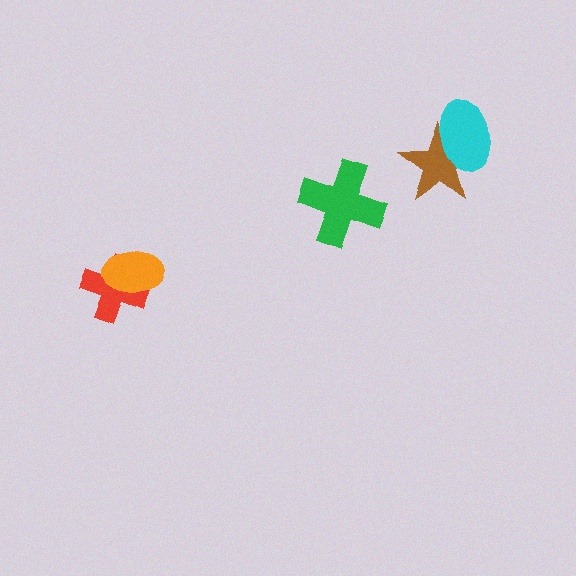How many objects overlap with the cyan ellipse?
1 object overlaps with the cyan ellipse.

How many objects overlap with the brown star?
1 object overlaps with the brown star.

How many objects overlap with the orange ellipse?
1 object overlaps with the orange ellipse.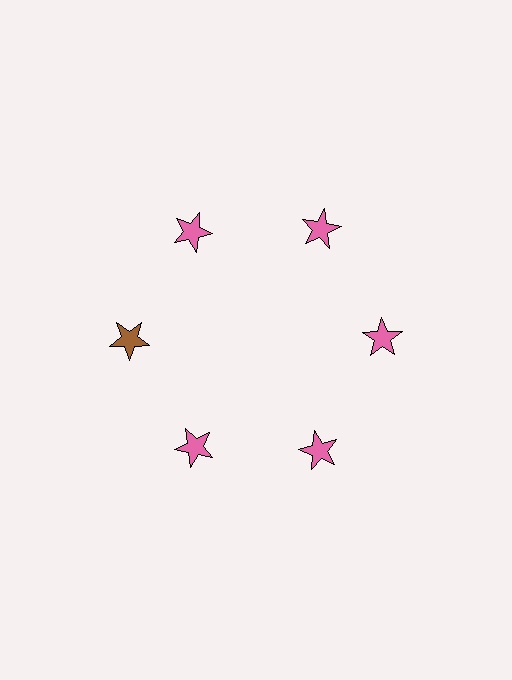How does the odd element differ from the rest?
It has a different color: brown instead of pink.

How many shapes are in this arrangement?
There are 6 shapes arranged in a ring pattern.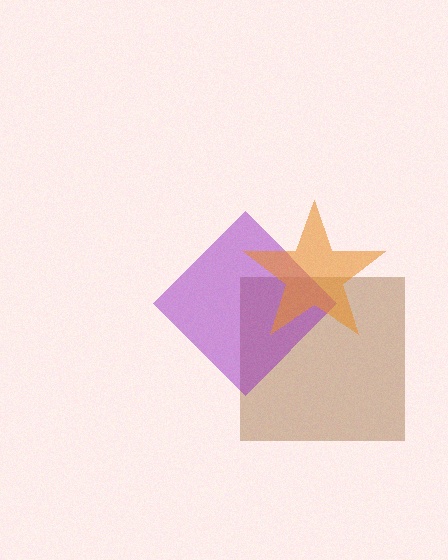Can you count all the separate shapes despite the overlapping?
Yes, there are 3 separate shapes.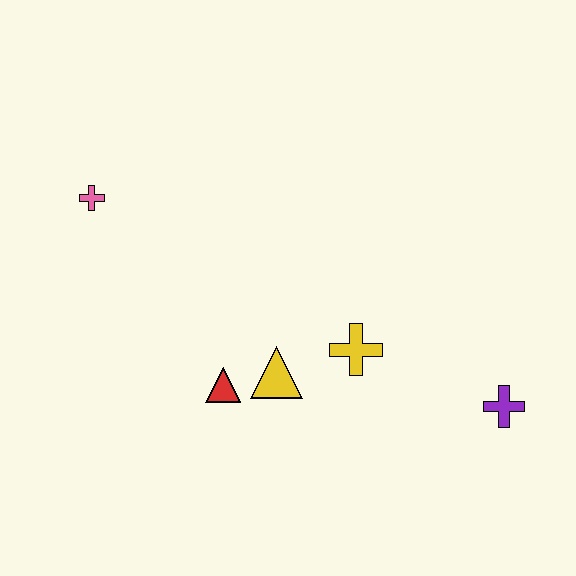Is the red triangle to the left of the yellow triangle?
Yes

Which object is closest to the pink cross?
The red triangle is closest to the pink cross.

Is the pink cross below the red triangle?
No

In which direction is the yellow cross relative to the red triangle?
The yellow cross is to the right of the red triangle.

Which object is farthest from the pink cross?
The purple cross is farthest from the pink cross.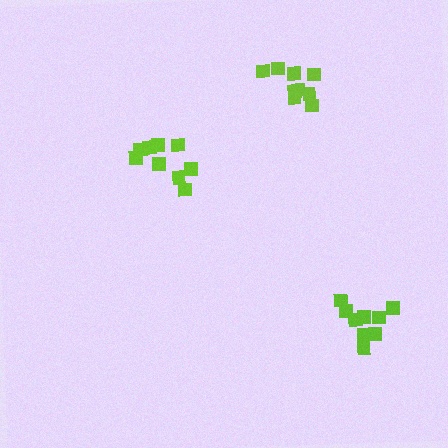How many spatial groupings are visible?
There are 3 spatial groupings.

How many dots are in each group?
Group 1: 9 dots, Group 2: 9 dots, Group 3: 10 dots (28 total).